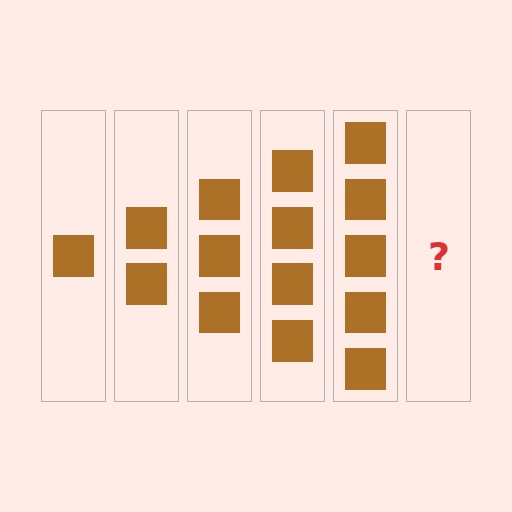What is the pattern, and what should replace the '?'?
The pattern is that each step adds one more square. The '?' should be 6 squares.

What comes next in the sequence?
The next element should be 6 squares.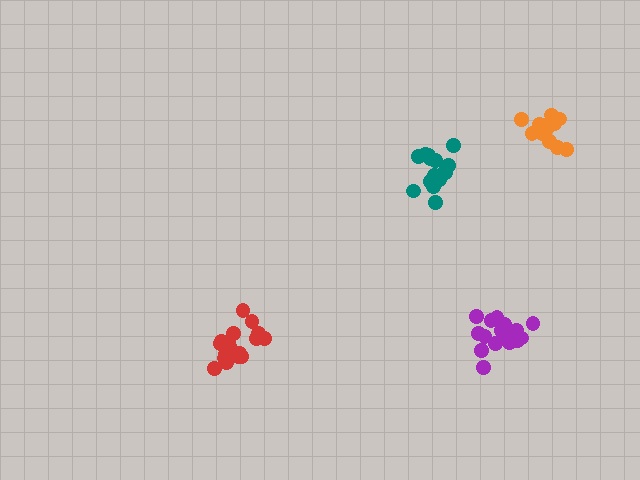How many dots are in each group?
Group 1: 17 dots, Group 2: 18 dots, Group 3: 17 dots, Group 4: 14 dots (66 total).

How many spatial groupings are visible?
There are 4 spatial groupings.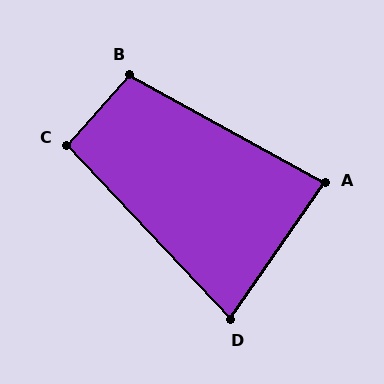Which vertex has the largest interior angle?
B, at approximately 102 degrees.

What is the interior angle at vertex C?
Approximately 96 degrees (obtuse).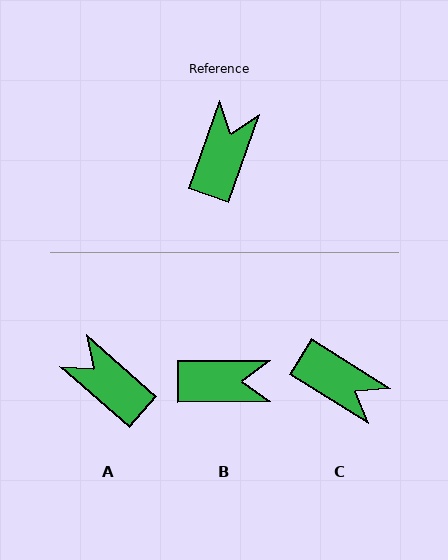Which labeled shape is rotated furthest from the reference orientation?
C, about 103 degrees away.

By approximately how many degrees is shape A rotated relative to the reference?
Approximately 68 degrees counter-clockwise.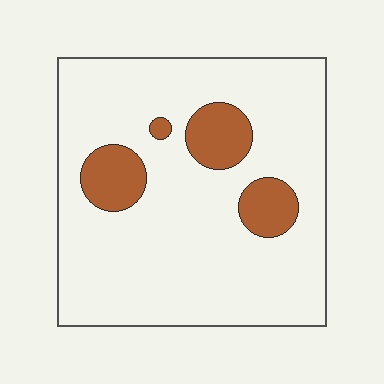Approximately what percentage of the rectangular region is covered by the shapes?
Approximately 15%.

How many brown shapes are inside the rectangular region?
4.